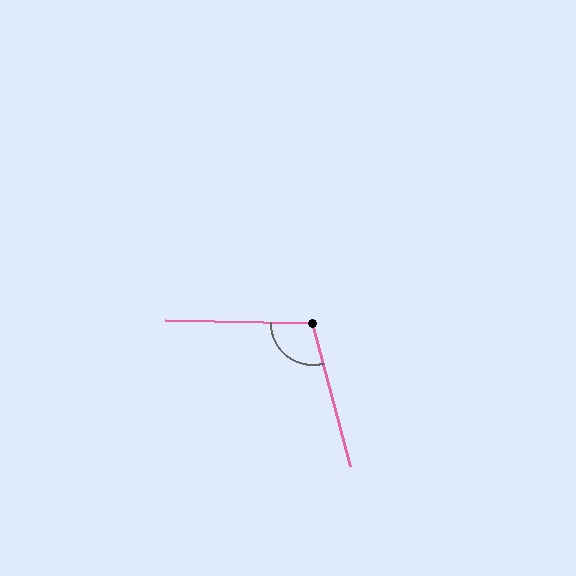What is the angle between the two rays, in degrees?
Approximately 106 degrees.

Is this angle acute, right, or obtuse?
It is obtuse.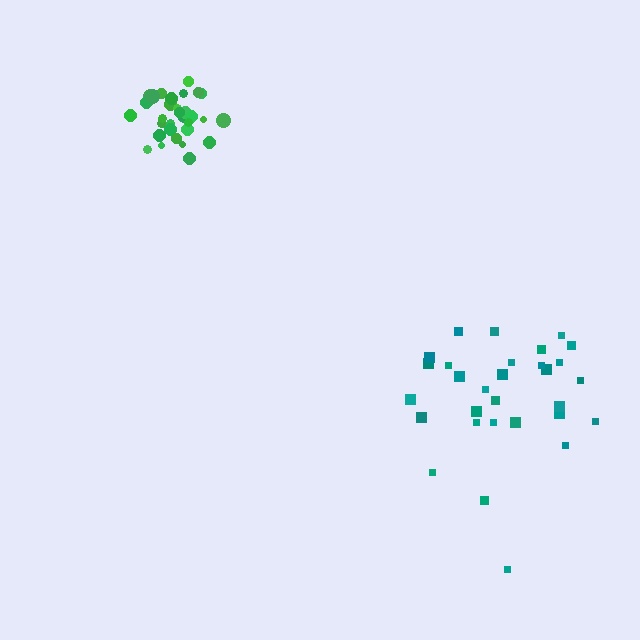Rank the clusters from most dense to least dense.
green, teal.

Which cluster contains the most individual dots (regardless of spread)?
Green (32).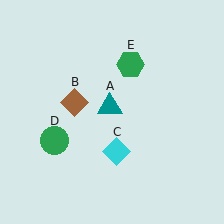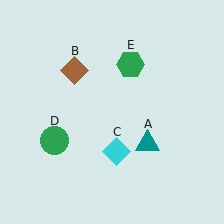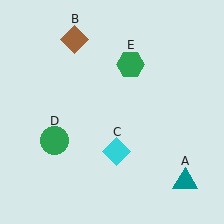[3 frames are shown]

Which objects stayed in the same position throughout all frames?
Cyan diamond (object C) and green circle (object D) and green hexagon (object E) remained stationary.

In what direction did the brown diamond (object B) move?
The brown diamond (object B) moved up.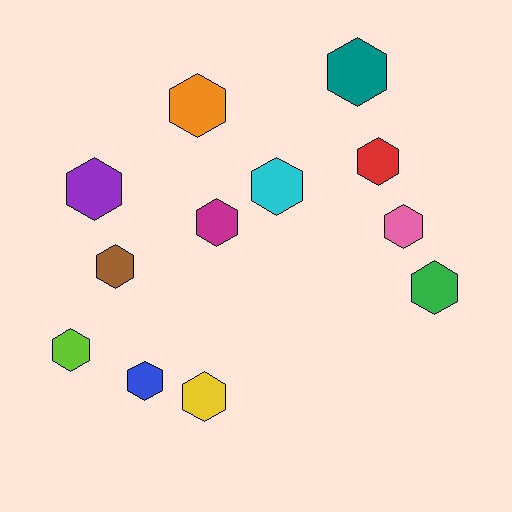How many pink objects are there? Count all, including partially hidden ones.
There is 1 pink object.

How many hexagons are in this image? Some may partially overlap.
There are 12 hexagons.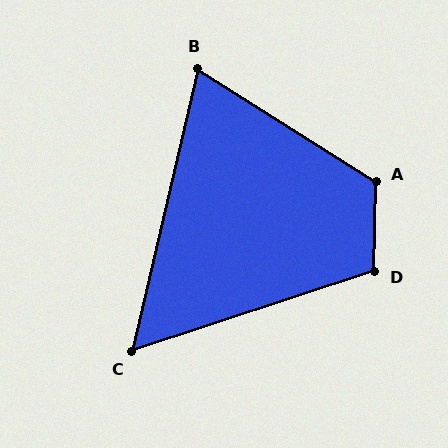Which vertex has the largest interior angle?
A, at approximately 121 degrees.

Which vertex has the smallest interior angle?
C, at approximately 59 degrees.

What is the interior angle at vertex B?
Approximately 71 degrees (acute).